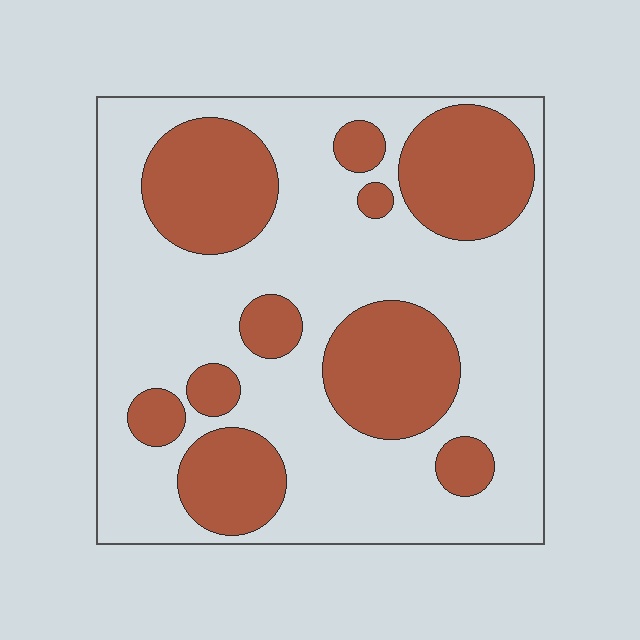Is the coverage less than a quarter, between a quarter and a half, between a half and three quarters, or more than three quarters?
Between a quarter and a half.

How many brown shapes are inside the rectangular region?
10.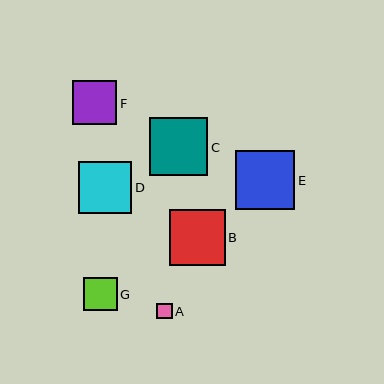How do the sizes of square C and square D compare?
Square C and square D are approximately the same size.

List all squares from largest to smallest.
From largest to smallest: E, C, B, D, F, G, A.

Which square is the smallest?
Square A is the smallest with a size of approximately 16 pixels.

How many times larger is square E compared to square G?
Square E is approximately 1.7 times the size of square G.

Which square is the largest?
Square E is the largest with a size of approximately 59 pixels.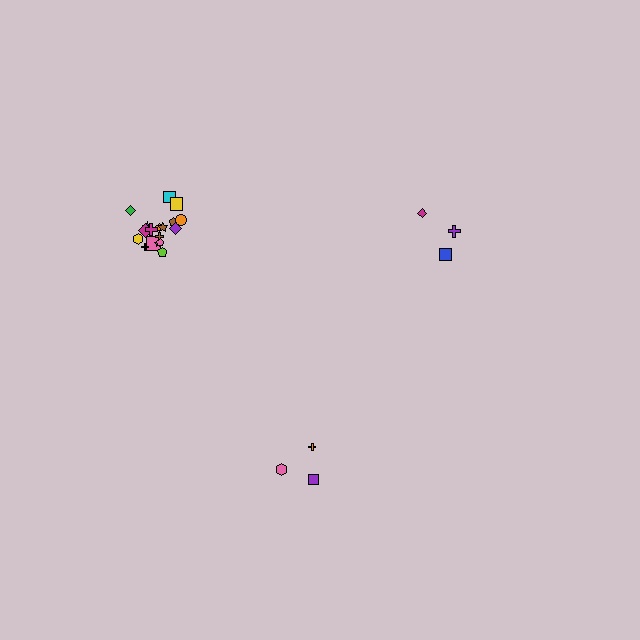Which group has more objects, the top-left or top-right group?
The top-left group.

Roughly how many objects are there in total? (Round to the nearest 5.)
Roughly 25 objects in total.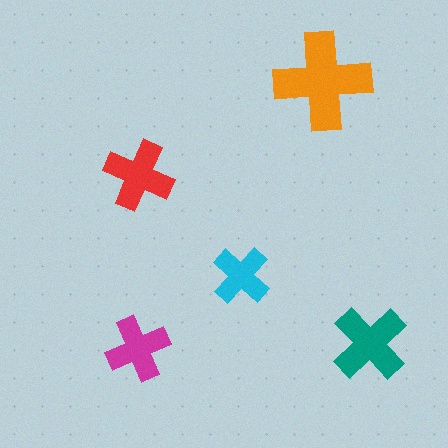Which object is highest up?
The orange cross is topmost.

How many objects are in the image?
There are 5 objects in the image.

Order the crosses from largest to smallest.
the orange one, the teal one, the red one, the magenta one, the cyan one.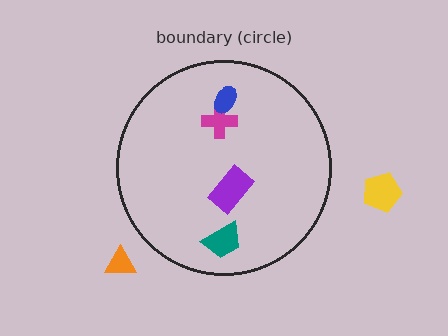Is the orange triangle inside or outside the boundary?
Outside.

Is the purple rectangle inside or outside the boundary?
Inside.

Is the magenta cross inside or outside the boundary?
Inside.